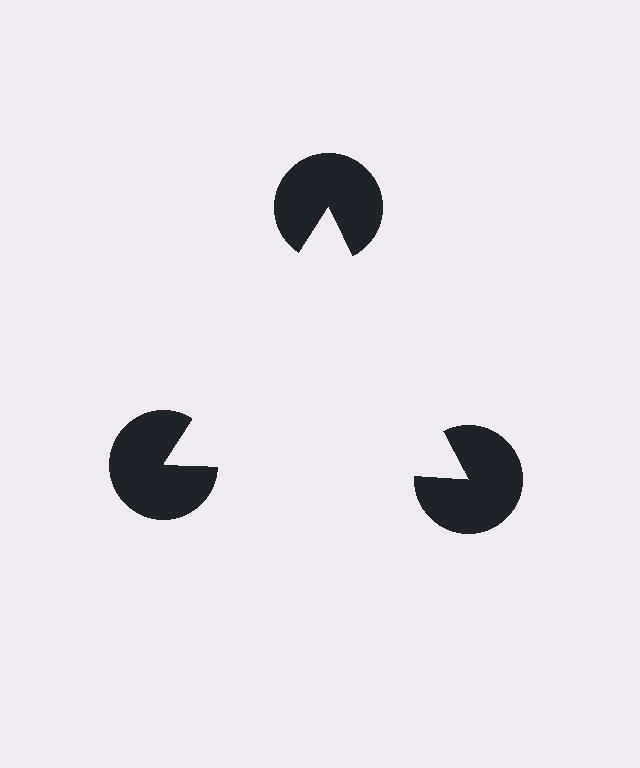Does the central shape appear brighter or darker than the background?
It typically appears slightly brighter than the background, even though no actual brightness change is drawn.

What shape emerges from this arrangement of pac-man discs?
An illusory triangle — its edges are inferred from the aligned wedge cuts in the pac-man discs, not physically drawn.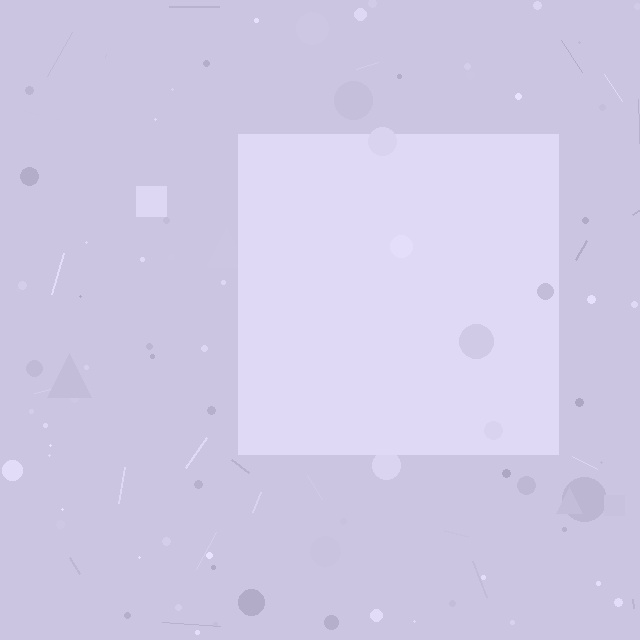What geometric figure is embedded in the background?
A square is embedded in the background.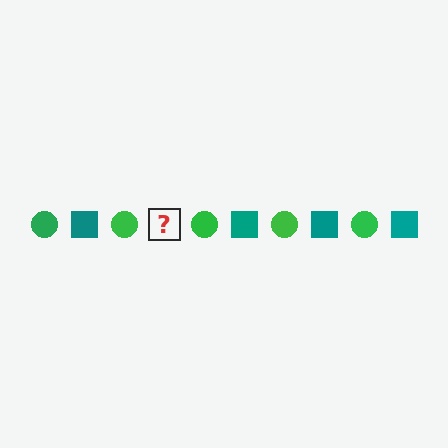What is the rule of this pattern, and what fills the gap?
The rule is that the pattern alternates between green circle and teal square. The gap should be filled with a teal square.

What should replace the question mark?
The question mark should be replaced with a teal square.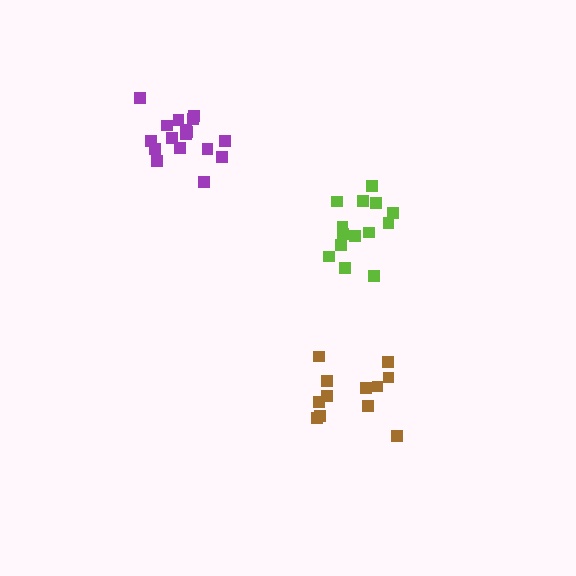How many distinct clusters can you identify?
There are 3 distinct clusters.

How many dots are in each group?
Group 1: 14 dots, Group 2: 17 dots, Group 3: 12 dots (43 total).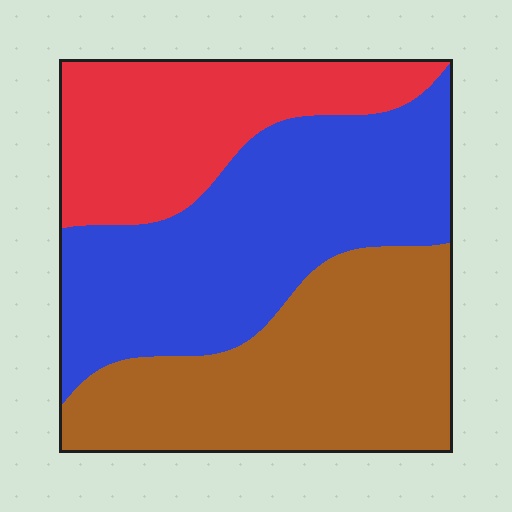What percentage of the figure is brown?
Brown takes up about three eighths (3/8) of the figure.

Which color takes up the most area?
Blue, at roughly 40%.